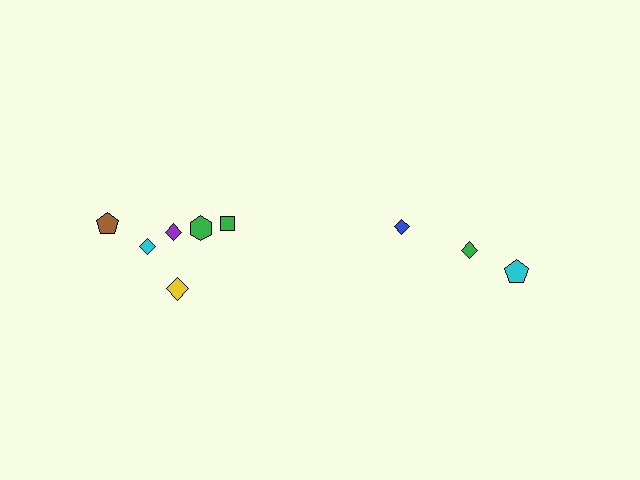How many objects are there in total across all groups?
There are 9 objects.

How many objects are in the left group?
There are 6 objects.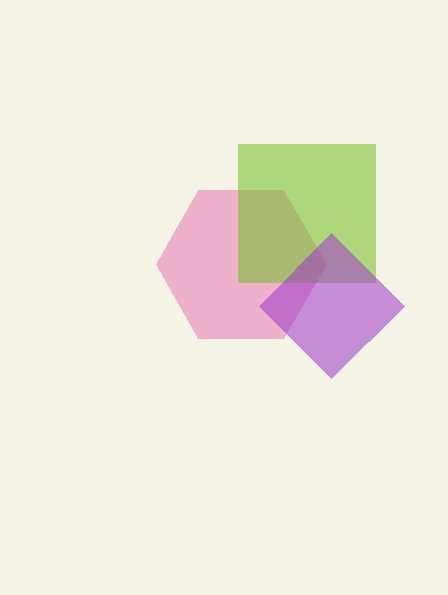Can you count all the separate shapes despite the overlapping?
Yes, there are 3 separate shapes.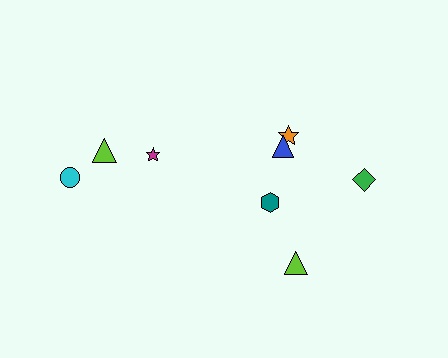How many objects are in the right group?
There are 5 objects.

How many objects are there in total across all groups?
There are 8 objects.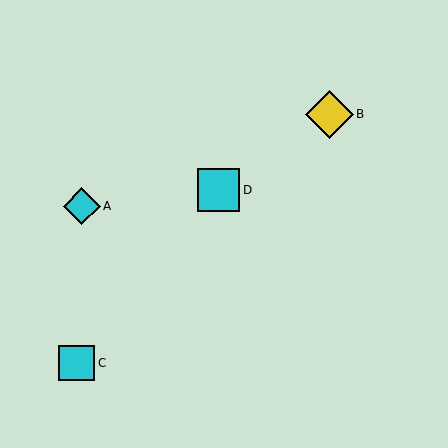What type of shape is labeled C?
Shape C is a cyan square.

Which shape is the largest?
The yellow diamond (labeled B) is the largest.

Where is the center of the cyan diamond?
The center of the cyan diamond is at (82, 206).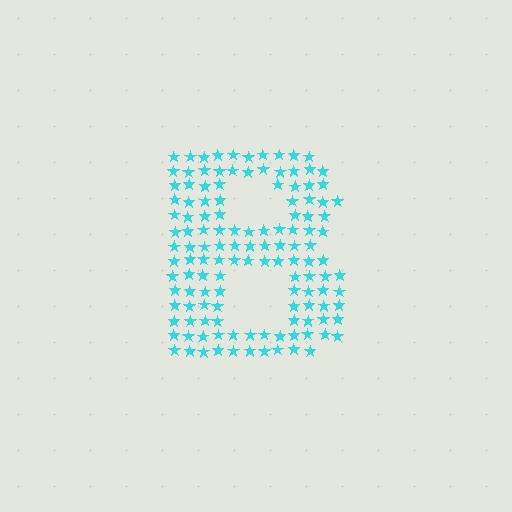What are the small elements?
The small elements are stars.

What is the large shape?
The large shape is the letter B.